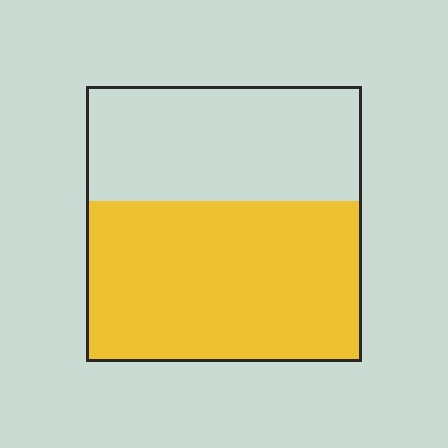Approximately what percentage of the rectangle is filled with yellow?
Approximately 60%.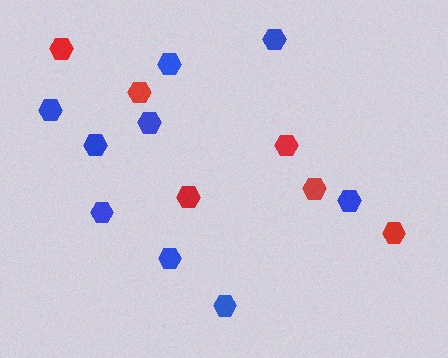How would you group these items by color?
There are 2 groups: one group of blue hexagons (9) and one group of red hexagons (6).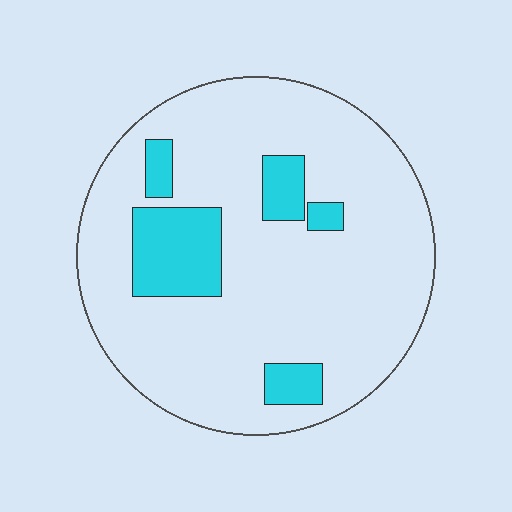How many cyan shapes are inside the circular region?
5.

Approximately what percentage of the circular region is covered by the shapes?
Approximately 15%.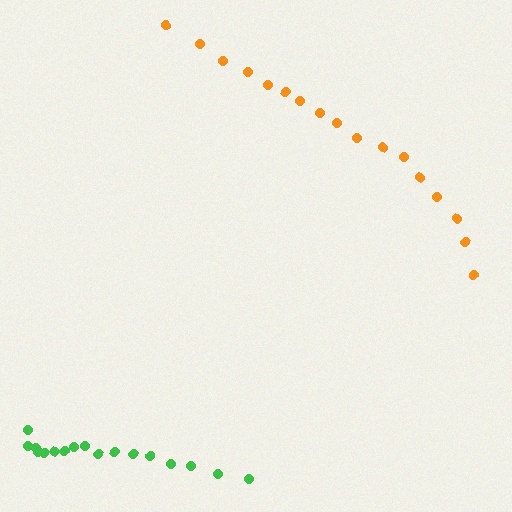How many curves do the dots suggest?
There are 2 distinct paths.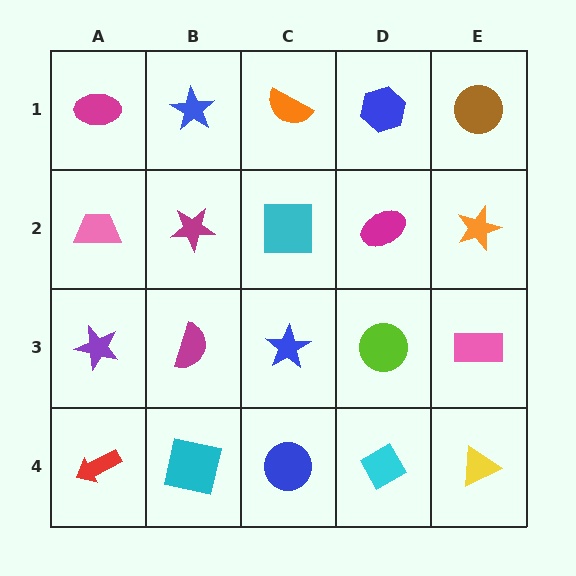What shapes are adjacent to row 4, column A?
A purple star (row 3, column A), a cyan square (row 4, column B).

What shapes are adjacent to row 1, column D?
A magenta ellipse (row 2, column D), an orange semicircle (row 1, column C), a brown circle (row 1, column E).